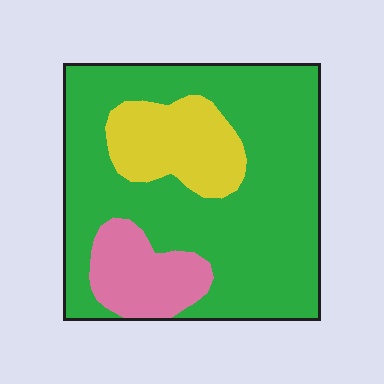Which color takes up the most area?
Green, at roughly 70%.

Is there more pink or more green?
Green.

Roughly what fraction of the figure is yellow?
Yellow covers roughly 15% of the figure.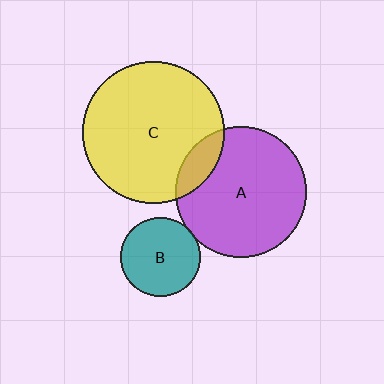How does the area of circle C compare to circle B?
Approximately 3.2 times.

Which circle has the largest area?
Circle C (yellow).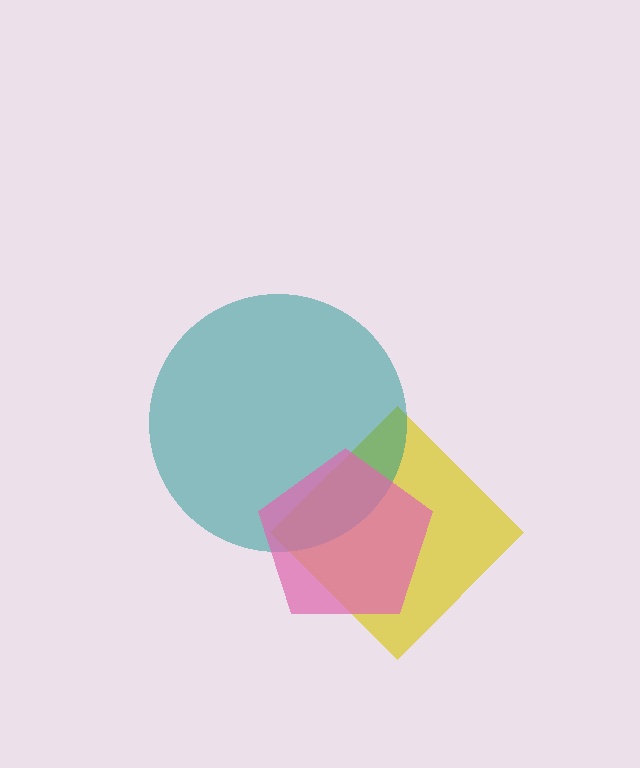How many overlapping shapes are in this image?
There are 3 overlapping shapes in the image.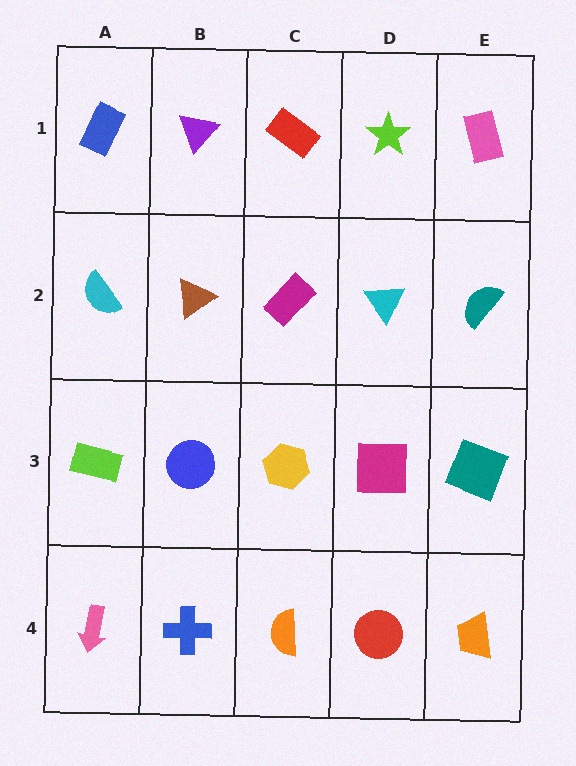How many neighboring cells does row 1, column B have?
3.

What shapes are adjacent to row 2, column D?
A lime star (row 1, column D), a magenta square (row 3, column D), a magenta rectangle (row 2, column C), a teal semicircle (row 2, column E).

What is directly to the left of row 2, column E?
A cyan triangle.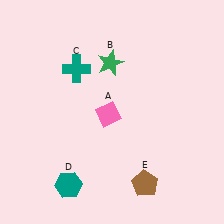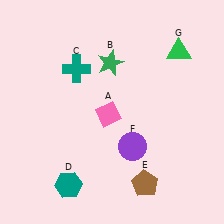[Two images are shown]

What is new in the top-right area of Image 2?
A green triangle (G) was added in the top-right area of Image 2.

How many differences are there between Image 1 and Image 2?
There are 2 differences between the two images.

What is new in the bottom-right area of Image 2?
A purple circle (F) was added in the bottom-right area of Image 2.